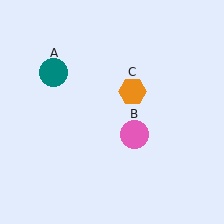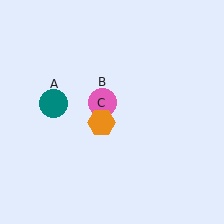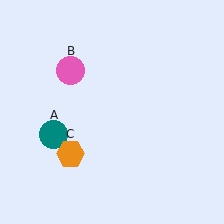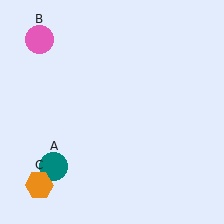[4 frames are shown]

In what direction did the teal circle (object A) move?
The teal circle (object A) moved down.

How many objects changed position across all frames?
3 objects changed position: teal circle (object A), pink circle (object B), orange hexagon (object C).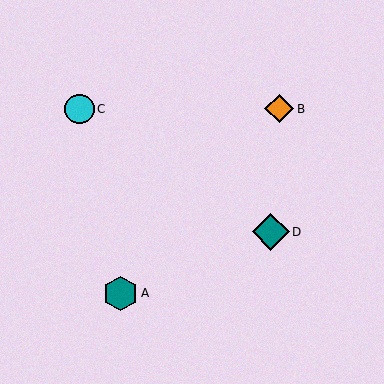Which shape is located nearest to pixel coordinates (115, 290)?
The teal hexagon (labeled A) at (121, 293) is nearest to that location.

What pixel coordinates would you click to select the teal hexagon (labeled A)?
Click at (121, 293) to select the teal hexagon A.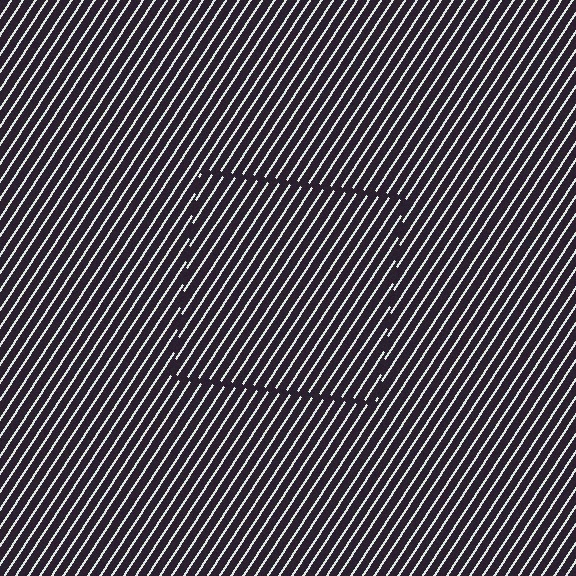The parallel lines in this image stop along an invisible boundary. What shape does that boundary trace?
An illusory square. The interior of the shape contains the same grating, shifted by half a period — the contour is defined by the phase discontinuity where line-ends from the inner and outer gratings abut.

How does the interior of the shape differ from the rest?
The interior of the shape contains the same grating, shifted by half a period — the contour is defined by the phase discontinuity where line-ends from the inner and outer gratings abut.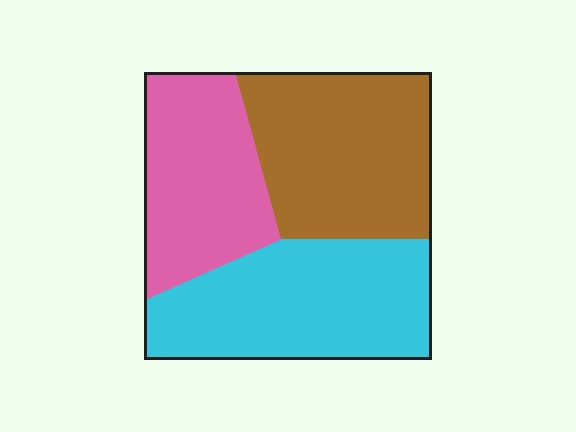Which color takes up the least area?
Pink, at roughly 30%.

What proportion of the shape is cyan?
Cyan covers about 35% of the shape.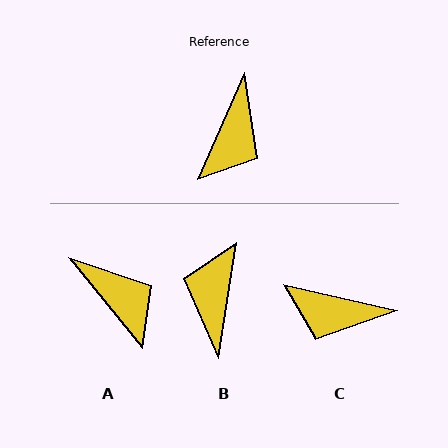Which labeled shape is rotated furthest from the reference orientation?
B, about 165 degrees away.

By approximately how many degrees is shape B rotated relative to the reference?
Approximately 165 degrees clockwise.